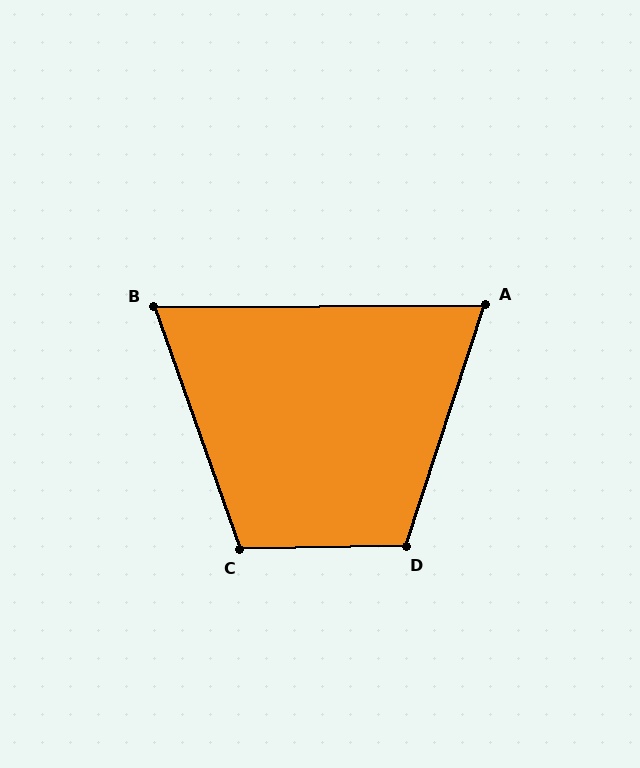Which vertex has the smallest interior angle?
B, at approximately 71 degrees.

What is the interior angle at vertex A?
Approximately 71 degrees (acute).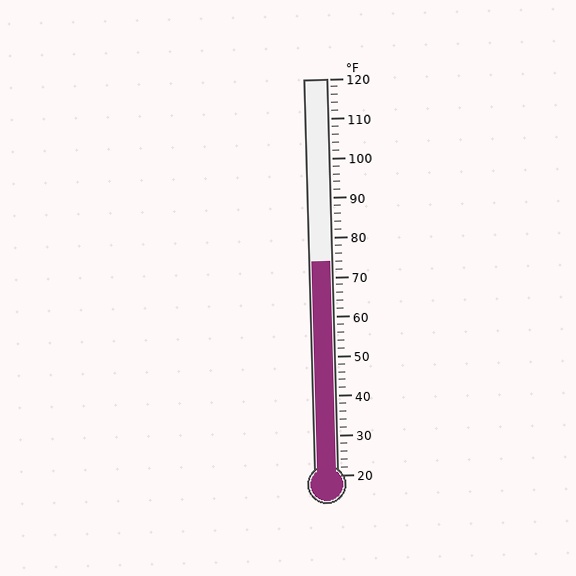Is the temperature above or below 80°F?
The temperature is below 80°F.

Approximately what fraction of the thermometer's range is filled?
The thermometer is filled to approximately 55% of its range.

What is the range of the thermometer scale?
The thermometer scale ranges from 20°F to 120°F.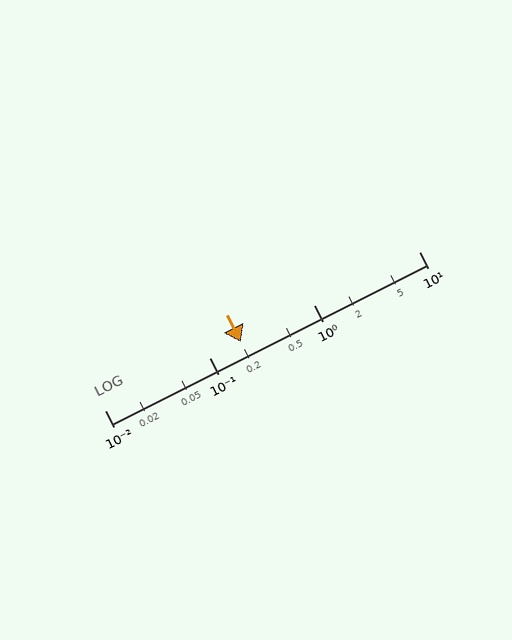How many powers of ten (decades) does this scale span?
The scale spans 3 decades, from 0.01 to 10.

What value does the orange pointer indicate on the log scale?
The pointer indicates approximately 0.2.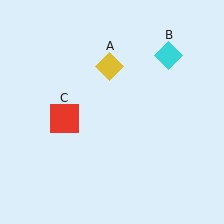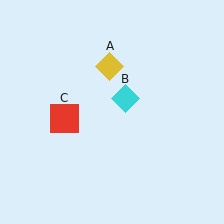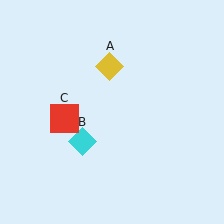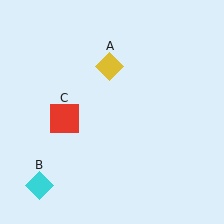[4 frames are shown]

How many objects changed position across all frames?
1 object changed position: cyan diamond (object B).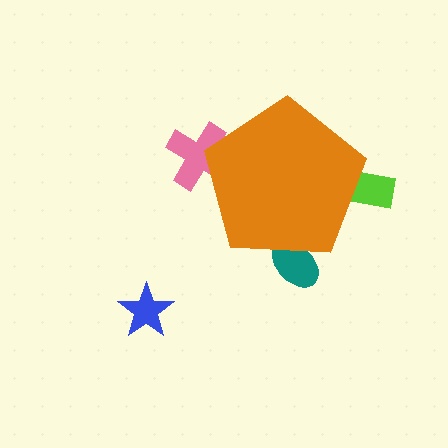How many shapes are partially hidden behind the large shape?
3 shapes are partially hidden.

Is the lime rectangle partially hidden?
Yes, the lime rectangle is partially hidden behind the orange pentagon.